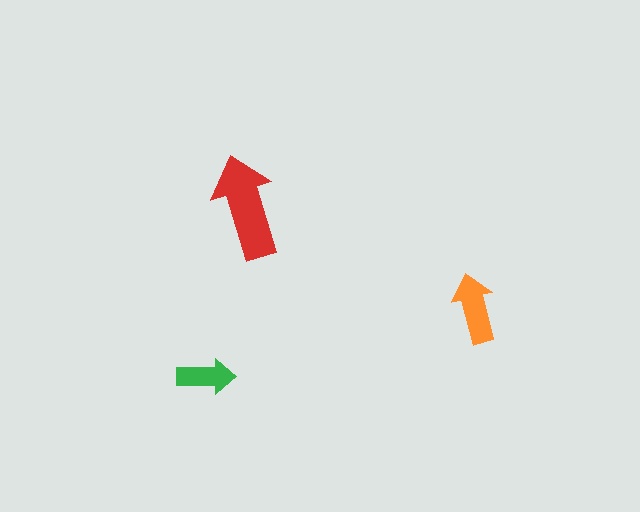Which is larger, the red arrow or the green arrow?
The red one.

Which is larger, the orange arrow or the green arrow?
The orange one.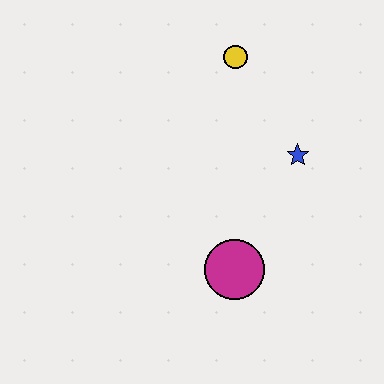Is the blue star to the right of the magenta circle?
Yes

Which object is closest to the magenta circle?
The blue star is closest to the magenta circle.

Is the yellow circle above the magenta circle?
Yes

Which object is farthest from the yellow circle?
The magenta circle is farthest from the yellow circle.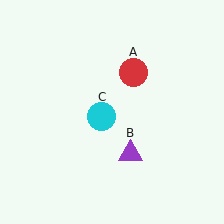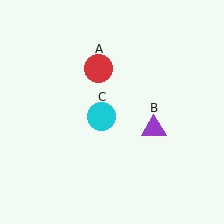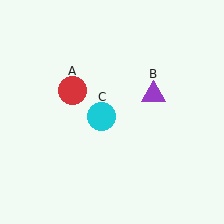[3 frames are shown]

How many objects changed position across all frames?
2 objects changed position: red circle (object A), purple triangle (object B).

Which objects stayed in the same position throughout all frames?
Cyan circle (object C) remained stationary.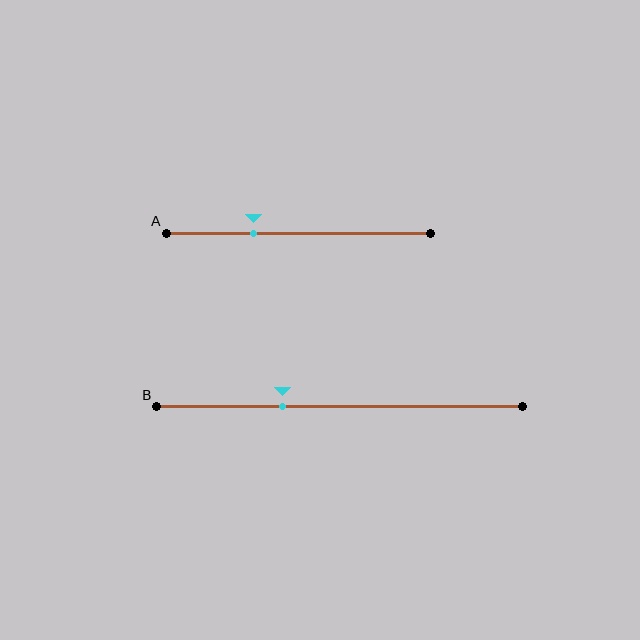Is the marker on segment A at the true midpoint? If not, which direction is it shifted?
No, the marker on segment A is shifted to the left by about 17% of the segment length.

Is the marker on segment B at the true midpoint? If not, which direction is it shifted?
No, the marker on segment B is shifted to the left by about 16% of the segment length.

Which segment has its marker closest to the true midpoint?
Segment B has its marker closest to the true midpoint.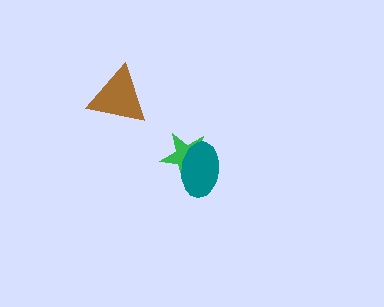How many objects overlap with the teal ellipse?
1 object overlaps with the teal ellipse.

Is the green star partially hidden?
Yes, it is partially covered by another shape.